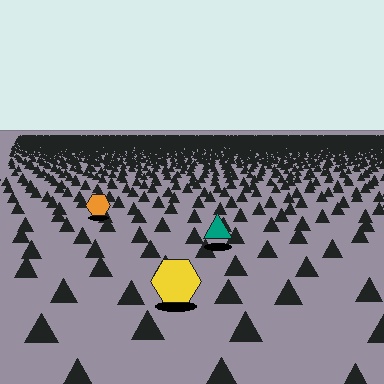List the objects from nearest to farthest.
From nearest to farthest: the yellow hexagon, the teal triangle, the orange hexagon.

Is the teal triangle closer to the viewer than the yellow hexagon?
No. The yellow hexagon is closer — you can tell from the texture gradient: the ground texture is coarser near it.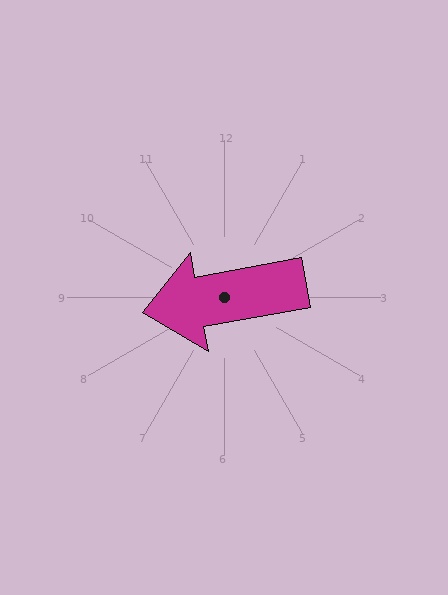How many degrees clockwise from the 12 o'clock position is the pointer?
Approximately 260 degrees.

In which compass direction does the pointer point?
West.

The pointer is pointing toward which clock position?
Roughly 9 o'clock.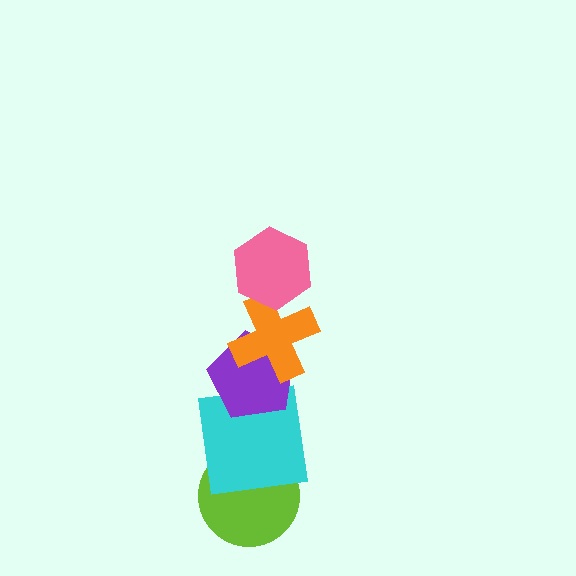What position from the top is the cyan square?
The cyan square is 4th from the top.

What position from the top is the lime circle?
The lime circle is 5th from the top.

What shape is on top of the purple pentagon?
The orange cross is on top of the purple pentagon.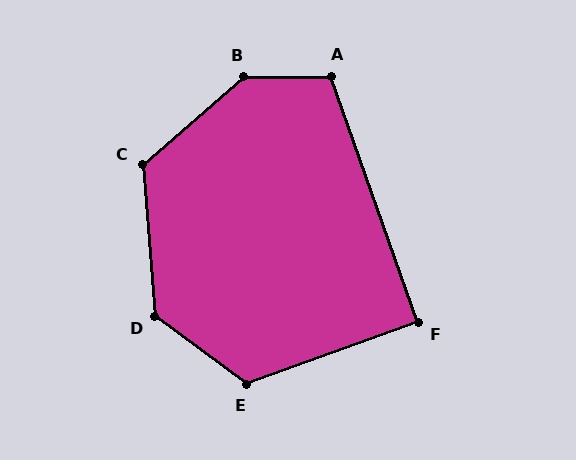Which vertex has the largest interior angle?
B, at approximately 139 degrees.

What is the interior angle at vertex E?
Approximately 124 degrees (obtuse).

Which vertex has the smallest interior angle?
F, at approximately 90 degrees.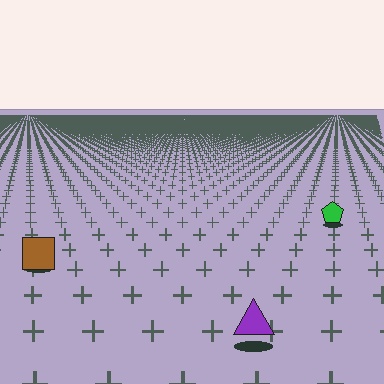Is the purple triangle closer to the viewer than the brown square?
Yes. The purple triangle is closer — you can tell from the texture gradient: the ground texture is coarser near it.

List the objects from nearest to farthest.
From nearest to farthest: the purple triangle, the brown square, the green pentagon.